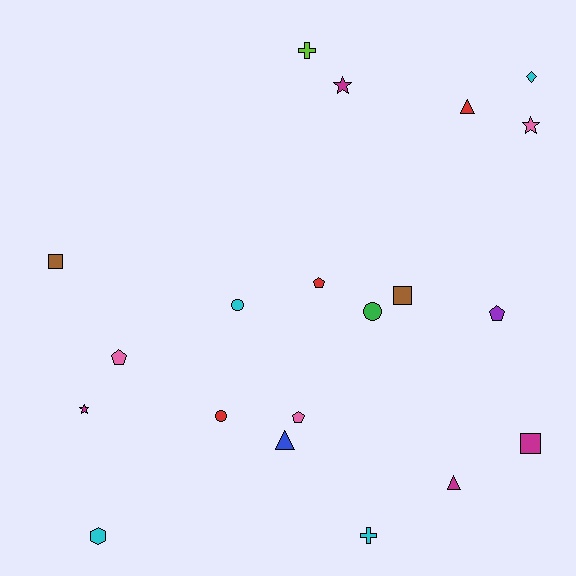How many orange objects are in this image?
There are no orange objects.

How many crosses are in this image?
There are 2 crosses.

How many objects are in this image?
There are 20 objects.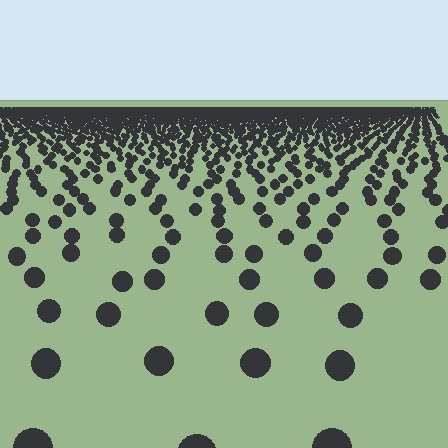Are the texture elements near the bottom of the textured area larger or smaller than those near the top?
Larger. Near the bottom, elements are closer to the viewer and appear at a bigger on-screen size.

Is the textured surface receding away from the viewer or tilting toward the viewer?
The surface is receding away from the viewer. Texture elements get smaller and denser toward the top.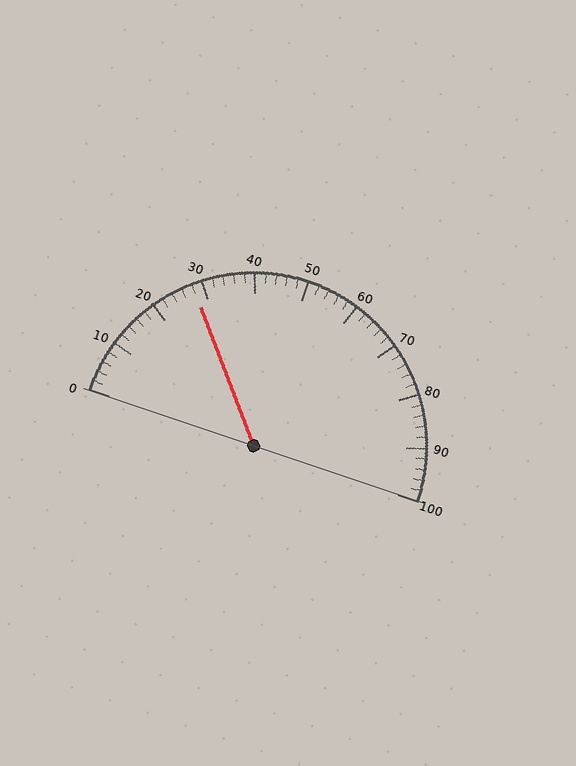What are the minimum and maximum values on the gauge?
The gauge ranges from 0 to 100.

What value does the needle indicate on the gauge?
The needle indicates approximately 28.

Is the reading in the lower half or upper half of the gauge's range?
The reading is in the lower half of the range (0 to 100).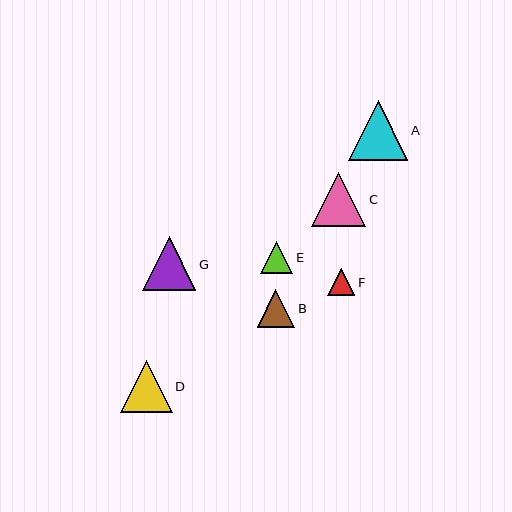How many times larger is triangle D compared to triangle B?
Triangle D is approximately 1.4 times the size of triangle B.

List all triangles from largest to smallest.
From largest to smallest: A, C, G, D, B, E, F.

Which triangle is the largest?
Triangle A is the largest with a size of approximately 60 pixels.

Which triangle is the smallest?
Triangle F is the smallest with a size of approximately 27 pixels.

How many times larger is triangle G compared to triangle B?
Triangle G is approximately 1.4 times the size of triangle B.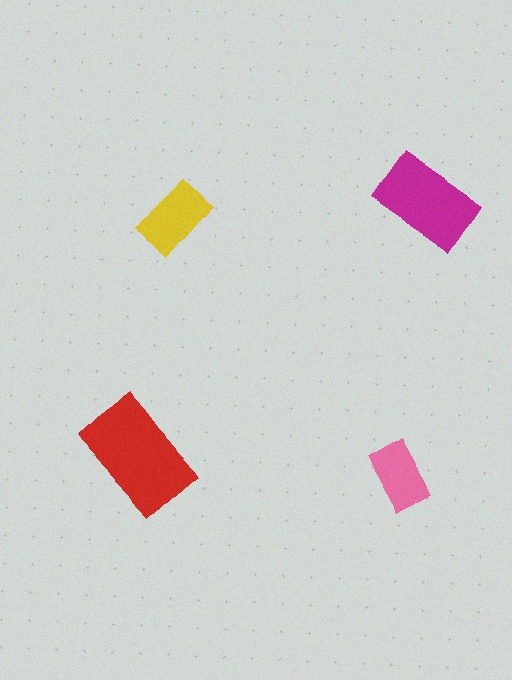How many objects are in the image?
There are 4 objects in the image.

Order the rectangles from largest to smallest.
the red one, the magenta one, the yellow one, the pink one.